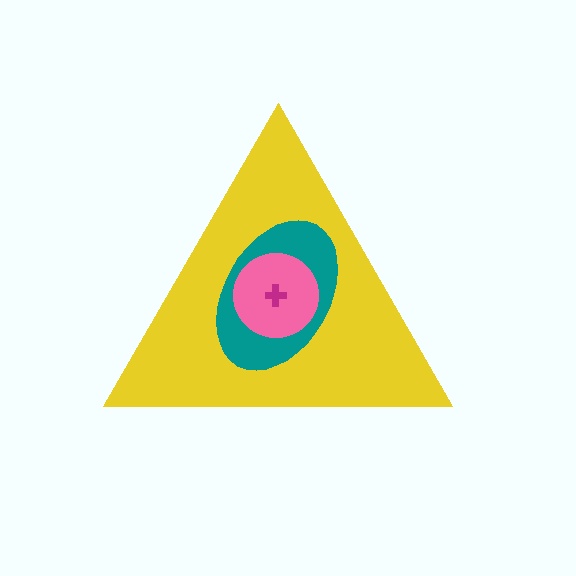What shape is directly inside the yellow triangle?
The teal ellipse.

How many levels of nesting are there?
4.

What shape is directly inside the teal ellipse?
The pink circle.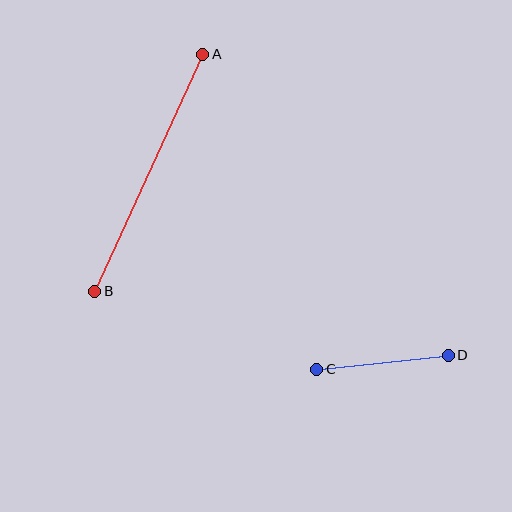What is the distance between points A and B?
The distance is approximately 261 pixels.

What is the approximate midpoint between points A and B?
The midpoint is at approximately (149, 173) pixels.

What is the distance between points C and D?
The distance is approximately 132 pixels.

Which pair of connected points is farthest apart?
Points A and B are farthest apart.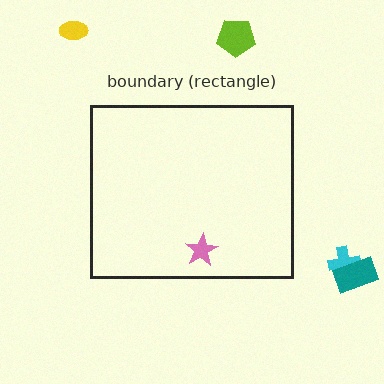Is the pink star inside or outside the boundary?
Inside.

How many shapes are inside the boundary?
1 inside, 4 outside.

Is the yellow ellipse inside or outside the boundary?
Outside.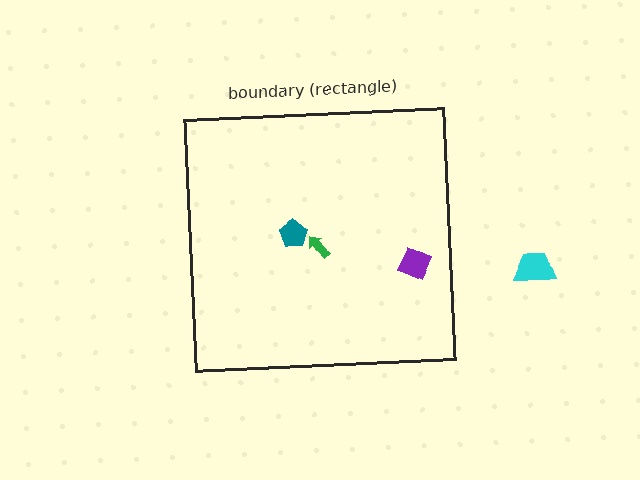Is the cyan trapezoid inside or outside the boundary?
Outside.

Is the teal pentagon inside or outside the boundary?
Inside.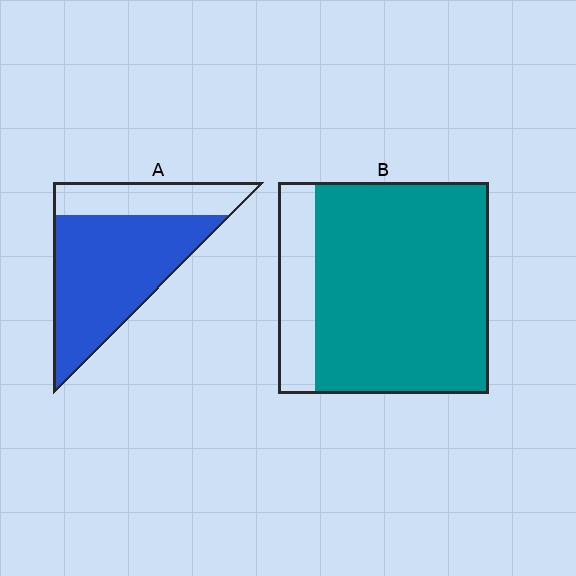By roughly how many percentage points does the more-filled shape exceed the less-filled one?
By roughly 10 percentage points (B over A).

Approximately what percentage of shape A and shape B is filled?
A is approximately 70% and B is approximately 80%.